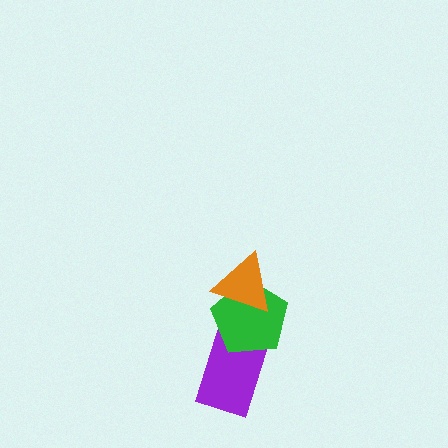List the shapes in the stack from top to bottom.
From top to bottom: the orange triangle, the green pentagon, the purple rectangle.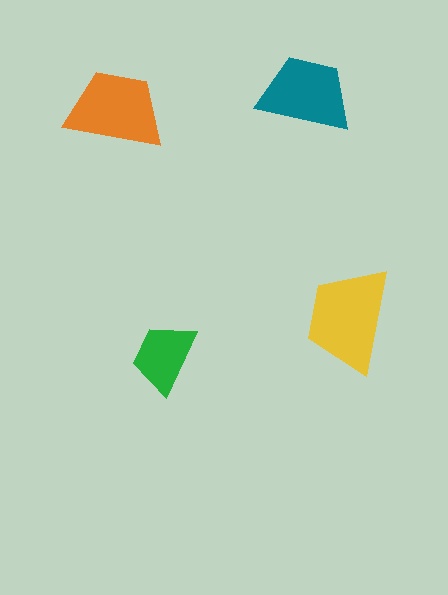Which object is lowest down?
The green trapezoid is bottommost.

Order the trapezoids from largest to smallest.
the yellow one, the orange one, the teal one, the green one.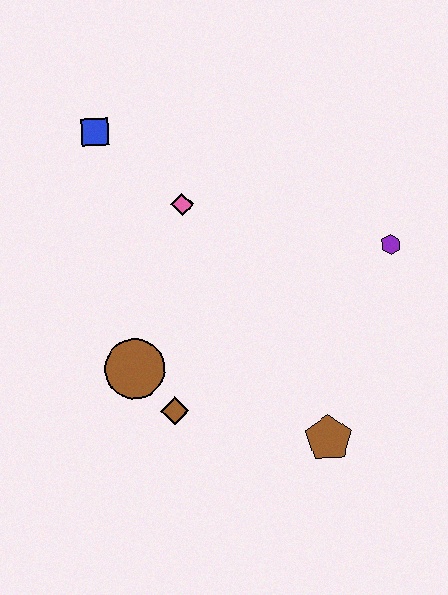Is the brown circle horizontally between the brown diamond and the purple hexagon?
No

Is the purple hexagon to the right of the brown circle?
Yes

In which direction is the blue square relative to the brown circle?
The blue square is above the brown circle.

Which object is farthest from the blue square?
The brown pentagon is farthest from the blue square.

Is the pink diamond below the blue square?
Yes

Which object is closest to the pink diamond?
The blue square is closest to the pink diamond.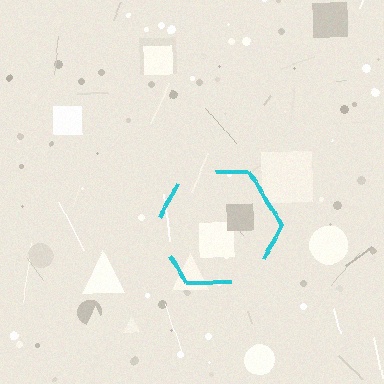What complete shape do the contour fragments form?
The contour fragments form a hexagon.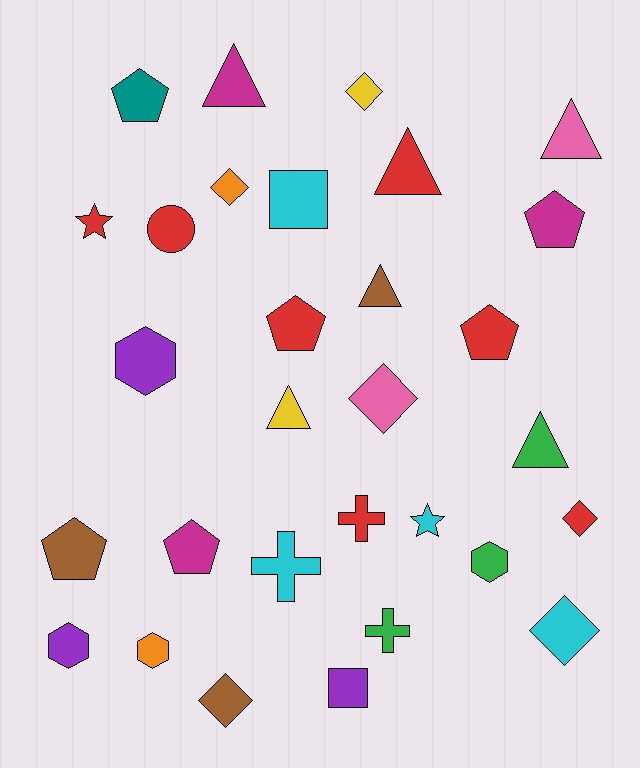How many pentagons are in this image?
There are 6 pentagons.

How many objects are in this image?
There are 30 objects.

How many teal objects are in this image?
There is 1 teal object.